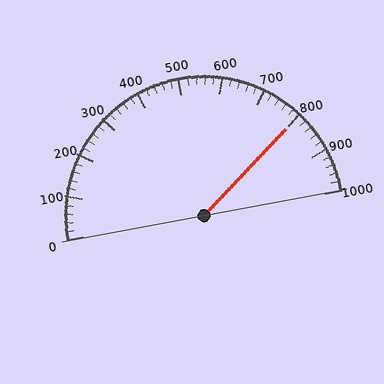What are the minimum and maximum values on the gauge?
The gauge ranges from 0 to 1000.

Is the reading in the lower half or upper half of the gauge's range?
The reading is in the upper half of the range (0 to 1000).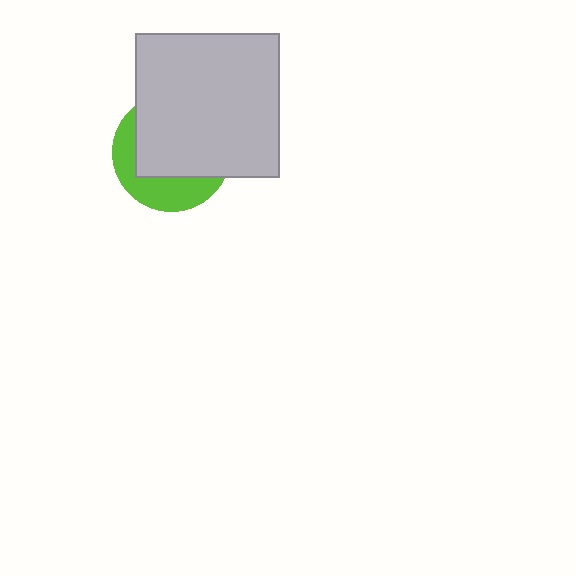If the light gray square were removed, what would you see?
You would see the complete lime circle.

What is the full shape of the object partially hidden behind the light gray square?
The partially hidden object is a lime circle.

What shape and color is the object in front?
The object in front is a light gray square.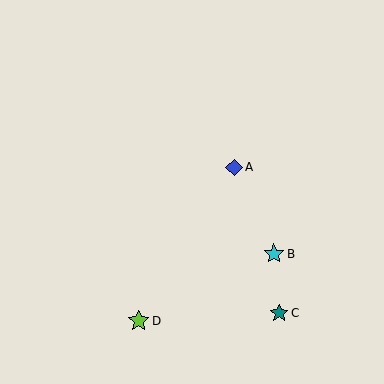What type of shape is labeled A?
Shape A is a blue diamond.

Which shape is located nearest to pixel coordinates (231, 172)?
The blue diamond (labeled A) at (234, 168) is nearest to that location.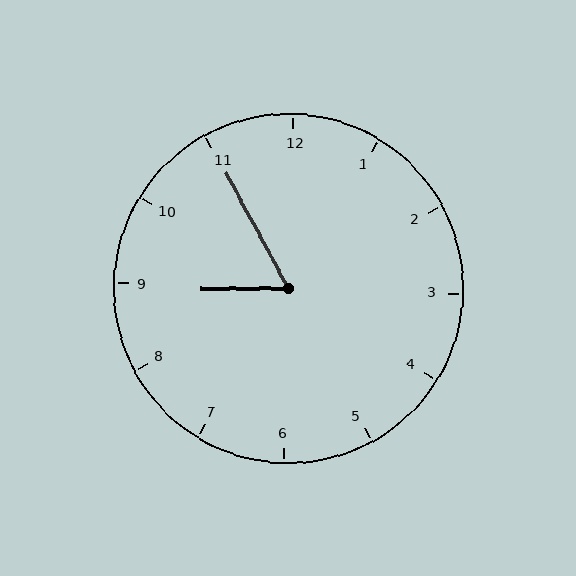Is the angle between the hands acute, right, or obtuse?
It is acute.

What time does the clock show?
8:55.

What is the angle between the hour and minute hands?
Approximately 62 degrees.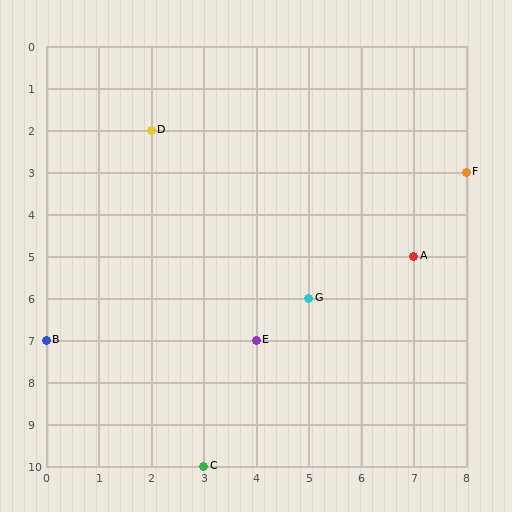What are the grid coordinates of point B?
Point B is at grid coordinates (0, 7).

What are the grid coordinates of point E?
Point E is at grid coordinates (4, 7).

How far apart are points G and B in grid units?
Points G and B are 5 columns and 1 row apart (about 5.1 grid units diagonally).